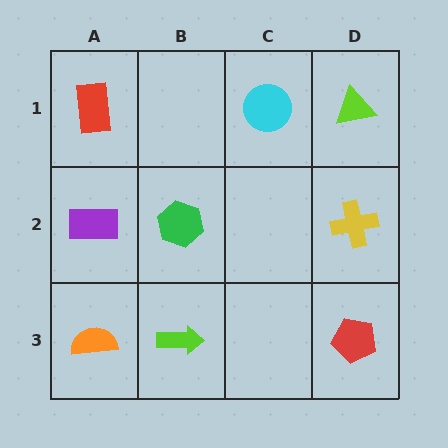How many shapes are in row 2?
3 shapes.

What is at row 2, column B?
A green hexagon.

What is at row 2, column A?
A purple rectangle.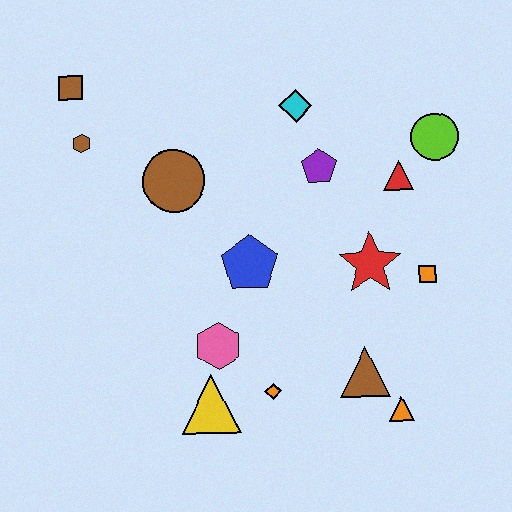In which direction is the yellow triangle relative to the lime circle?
The yellow triangle is below the lime circle.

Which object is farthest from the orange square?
The brown square is farthest from the orange square.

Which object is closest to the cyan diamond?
The purple pentagon is closest to the cyan diamond.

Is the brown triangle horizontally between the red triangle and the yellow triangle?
Yes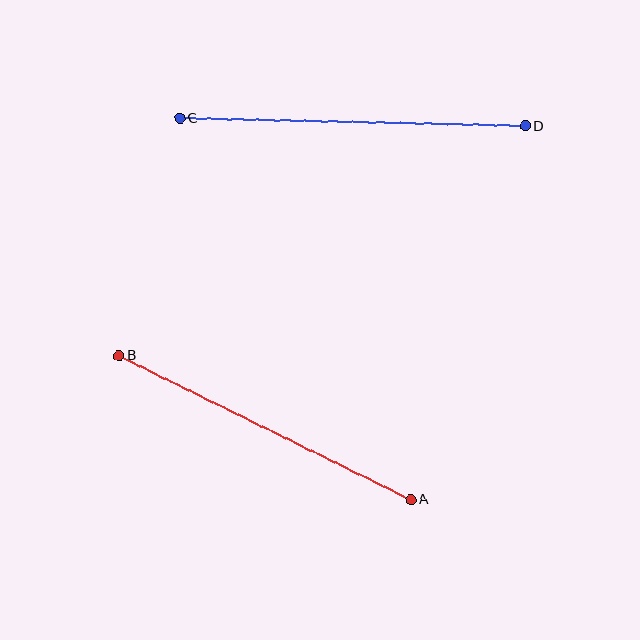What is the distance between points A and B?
The distance is approximately 325 pixels.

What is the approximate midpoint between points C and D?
The midpoint is at approximately (353, 122) pixels.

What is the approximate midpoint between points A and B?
The midpoint is at approximately (265, 428) pixels.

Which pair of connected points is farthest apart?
Points C and D are farthest apart.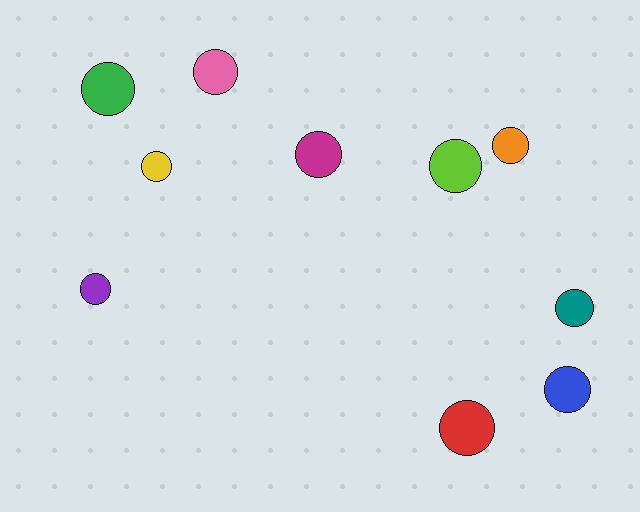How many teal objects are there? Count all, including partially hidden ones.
There is 1 teal object.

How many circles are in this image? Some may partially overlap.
There are 10 circles.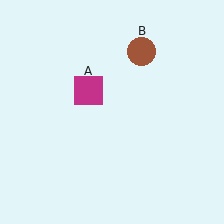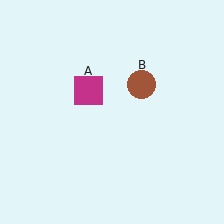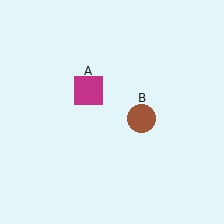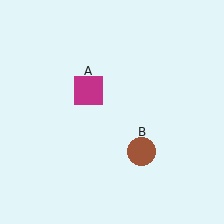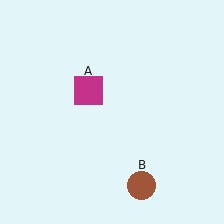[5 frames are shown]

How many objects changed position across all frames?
1 object changed position: brown circle (object B).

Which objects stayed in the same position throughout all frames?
Magenta square (object A) remained stationary.